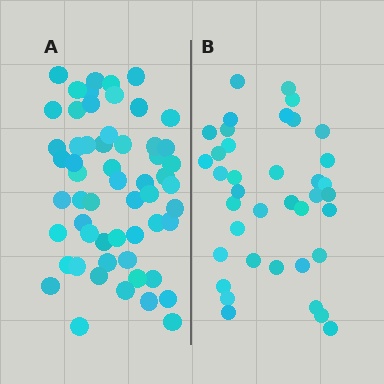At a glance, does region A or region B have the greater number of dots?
Region A (the left region) has more dots.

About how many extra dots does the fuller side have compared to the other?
Region A has approximately 20 more dots than region B.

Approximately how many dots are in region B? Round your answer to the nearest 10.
About 40 dots. (The exact count is 38, which rounds to 40.)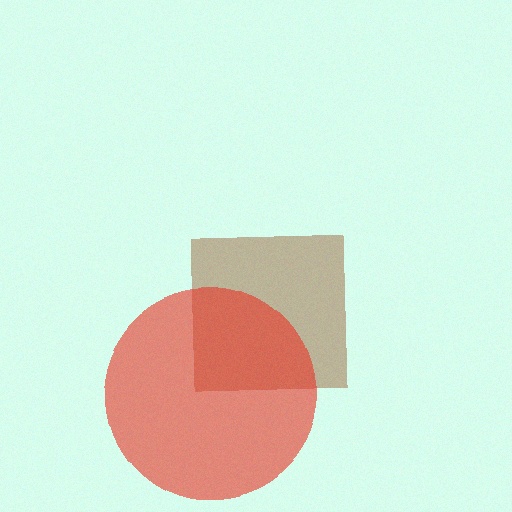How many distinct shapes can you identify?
There are 2 distinct shapes: a brown square, a red circle.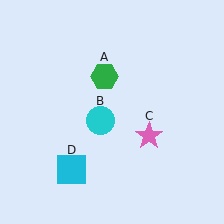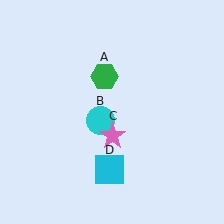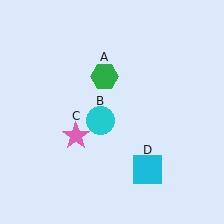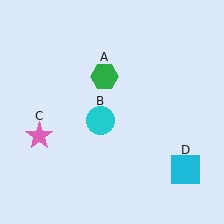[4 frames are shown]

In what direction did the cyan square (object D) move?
The cyan square (object D) moved right.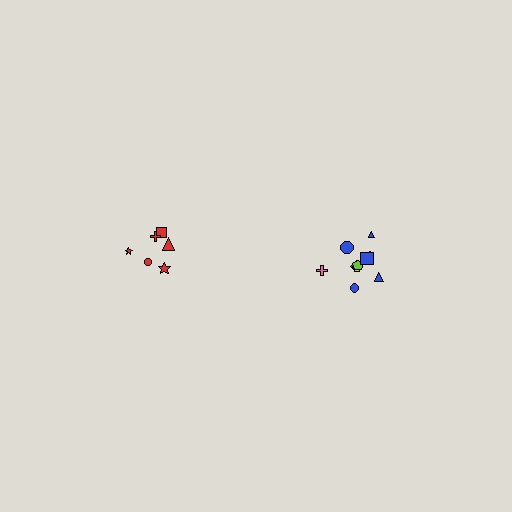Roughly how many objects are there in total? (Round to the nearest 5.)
Roughly 15 objects in total.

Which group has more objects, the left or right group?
The right group.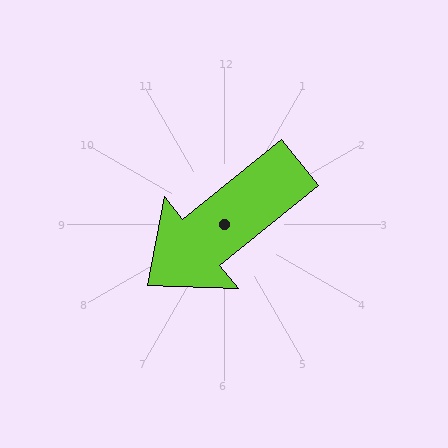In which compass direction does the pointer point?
Southwest.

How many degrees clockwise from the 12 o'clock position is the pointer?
Approximately 231 degrees.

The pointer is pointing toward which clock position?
Roughly 8 o'clock.